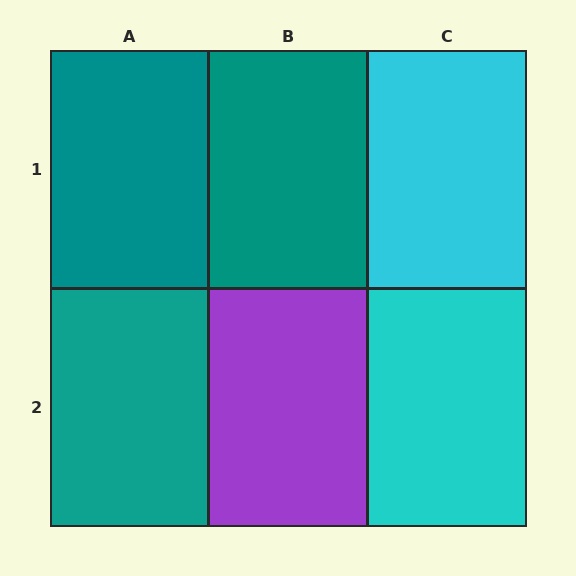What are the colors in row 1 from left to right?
Teal, teal, cyan.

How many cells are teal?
3 cells are teal.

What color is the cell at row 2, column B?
Purple.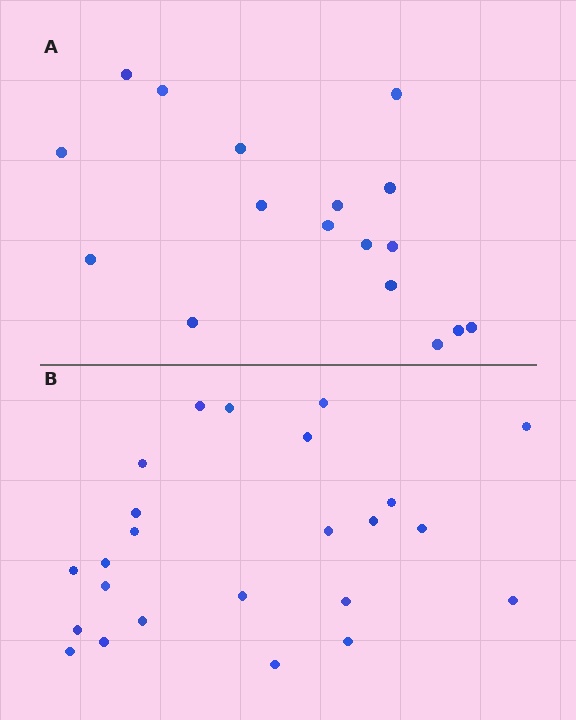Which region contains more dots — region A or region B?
Region B (the bottom region) has more dots.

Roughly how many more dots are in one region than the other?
Region B has roughly 8 or so more dots than region A.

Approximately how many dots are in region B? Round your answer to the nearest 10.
About 20 dots. (The exact count is 24, which rounds to 20.)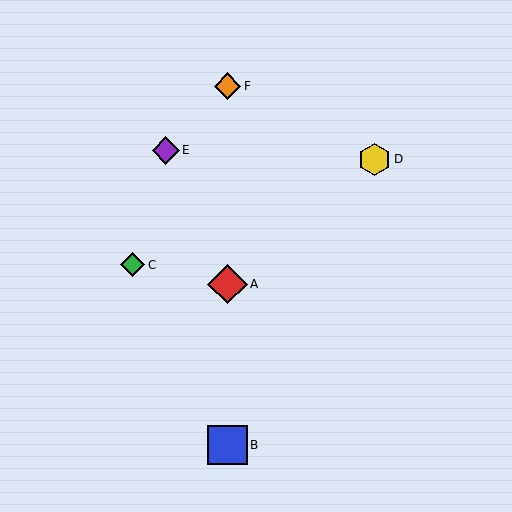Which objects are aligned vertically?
Objects A, B, F are aligned vertically.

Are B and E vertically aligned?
No, B is at x≈228 and E is at x≈166.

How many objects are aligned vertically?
3 objects (A, B, F) are aligned vertically.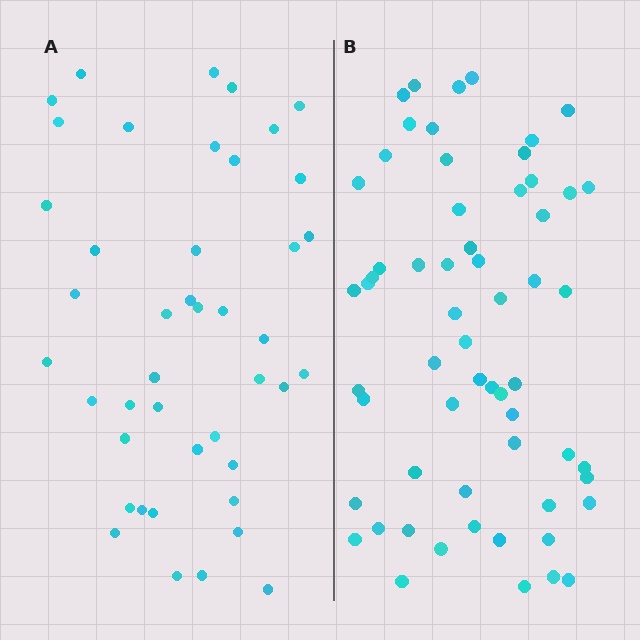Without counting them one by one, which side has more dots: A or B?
Region B (the right region) has more dots.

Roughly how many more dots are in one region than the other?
Region B has approximately 15 more dots than region A.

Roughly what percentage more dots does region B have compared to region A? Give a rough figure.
About 40% more.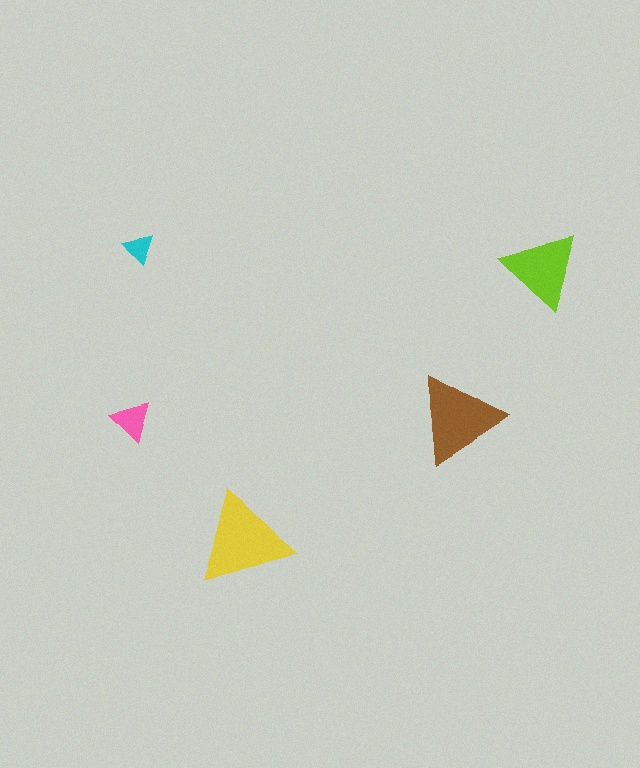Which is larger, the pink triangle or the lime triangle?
The lime one.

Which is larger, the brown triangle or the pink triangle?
The brown one.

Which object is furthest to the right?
The lime triangle is rightmost.